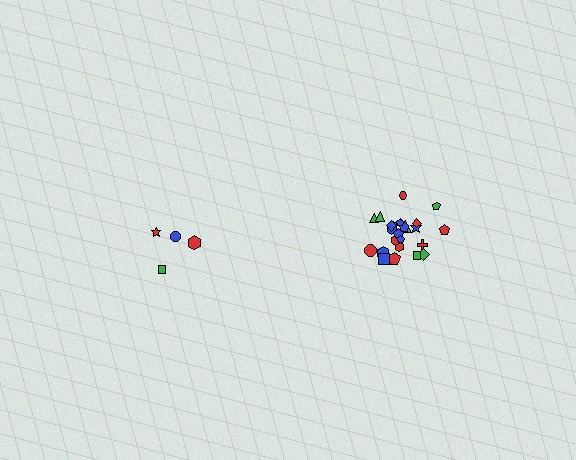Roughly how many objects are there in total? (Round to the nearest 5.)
Roughly 30 objects in total.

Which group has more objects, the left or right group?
The right group.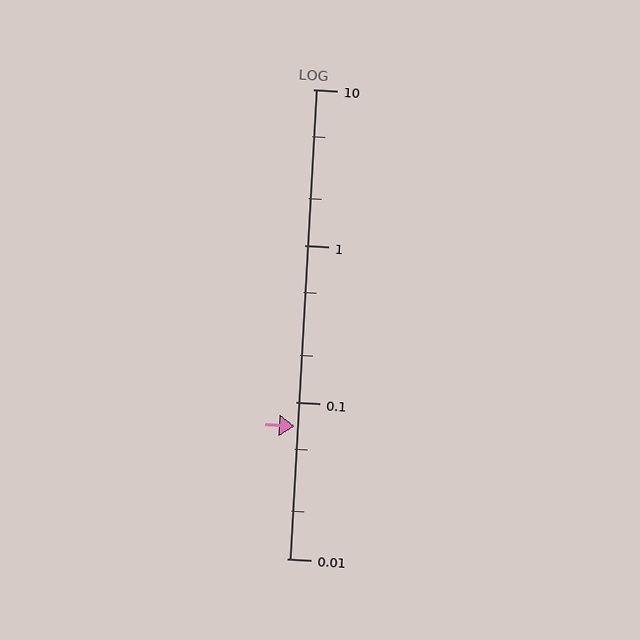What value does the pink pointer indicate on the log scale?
The pointer indicates approximately 0.07.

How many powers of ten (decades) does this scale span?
The scale spans 3 decades, from 0.01 to 10.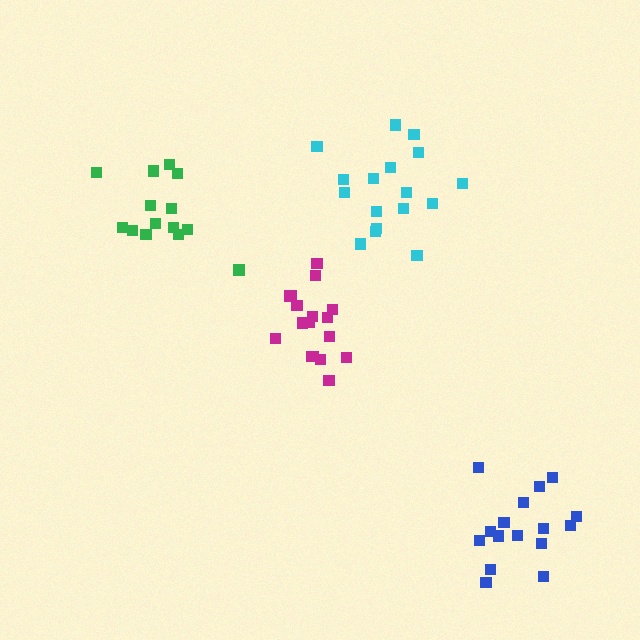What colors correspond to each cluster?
The clusters are colored: cyan, blue, magenta, green.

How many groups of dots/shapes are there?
There are 4 groups.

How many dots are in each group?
Group 1: 17 dots, Group 2: 16 dots, Group 3: 17 dots, Group 4: 14 dots (64 total).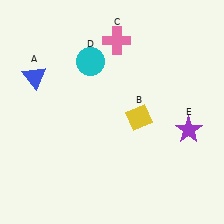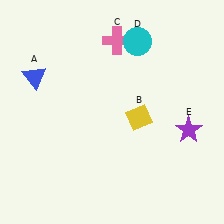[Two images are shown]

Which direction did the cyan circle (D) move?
The cyan circle (D) moved right.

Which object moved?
The cyan circle (D) moved right.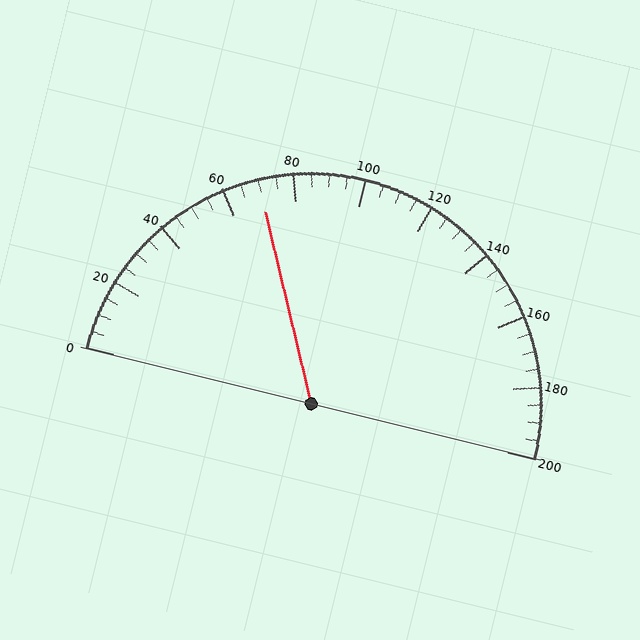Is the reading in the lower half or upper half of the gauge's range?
The reading is in the lower half of the range (0 to 200).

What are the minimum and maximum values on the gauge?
The gauge ranges from 0 to 200.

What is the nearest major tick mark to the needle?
The nearest major tick mark is 80.